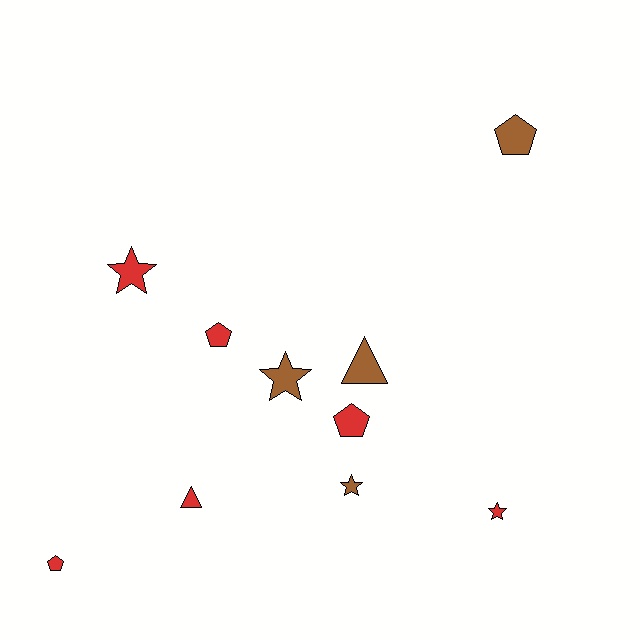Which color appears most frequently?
Red, with 6 objects.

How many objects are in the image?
There are 10 objects.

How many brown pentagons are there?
There is 1 brown pentagon.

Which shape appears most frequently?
Pentagon, with 4 objects.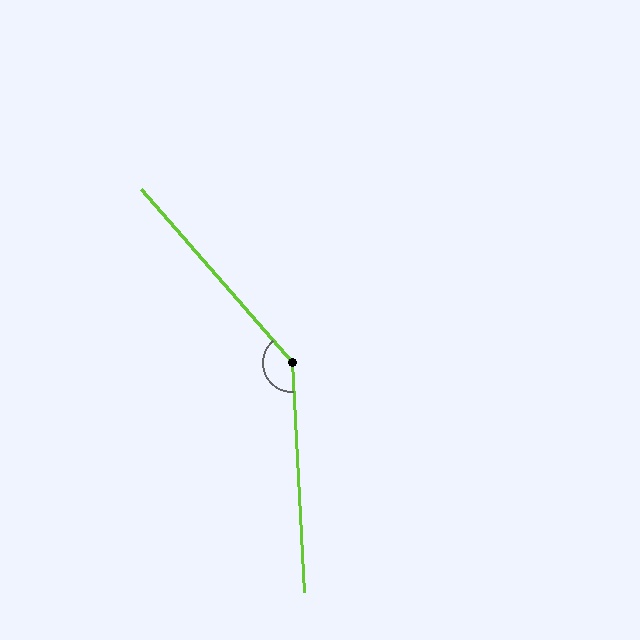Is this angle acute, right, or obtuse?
It is obtuse.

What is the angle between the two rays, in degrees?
Approximately 142 degrees.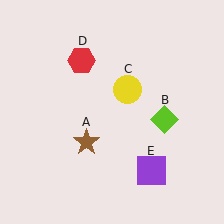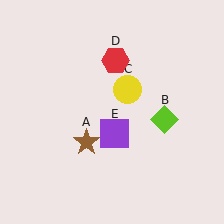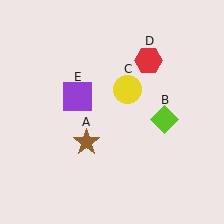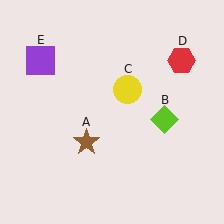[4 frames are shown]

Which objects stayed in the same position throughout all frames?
Brown star (object A) and lime diamond (object B) and yellow circle (object C) remained stationary.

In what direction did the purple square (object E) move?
The purple square (object E) moved up and to the left.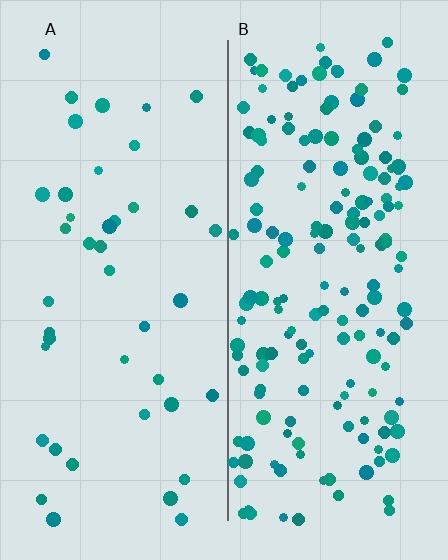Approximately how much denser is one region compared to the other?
Approximately 3.9× — region B over region A.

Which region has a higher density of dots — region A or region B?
B (the right).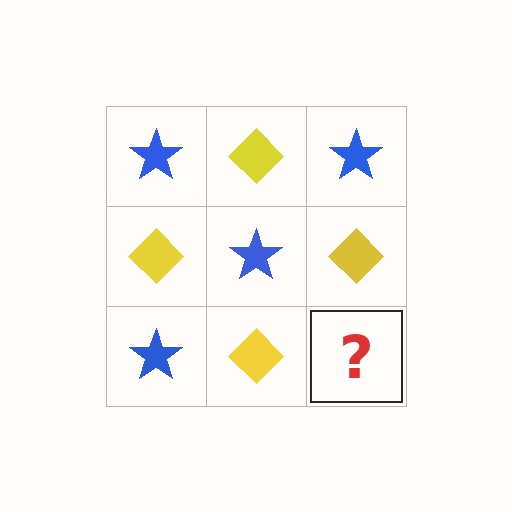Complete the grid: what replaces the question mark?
The question mark should be replaced with a blue star.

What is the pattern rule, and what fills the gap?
The rule is that it alternates blue star and yellow diamond in a checkerboard pattern. The gap should be filled with a blue star.